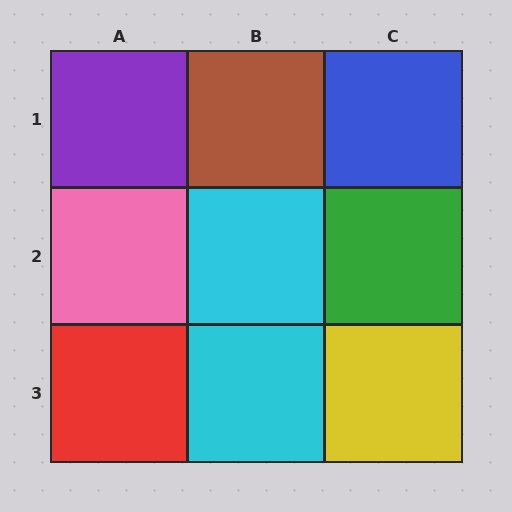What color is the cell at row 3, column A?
Red.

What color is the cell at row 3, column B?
Cyan.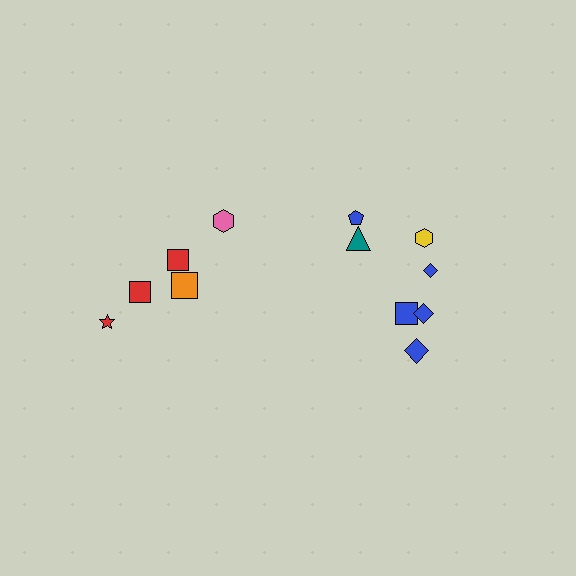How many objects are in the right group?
There are 7 objects.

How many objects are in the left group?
There are 5 objects.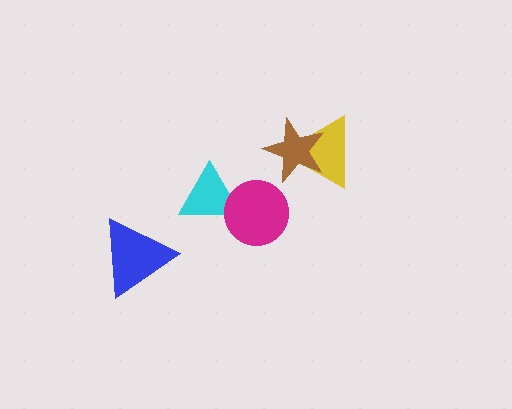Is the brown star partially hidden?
No, no other shape covers it.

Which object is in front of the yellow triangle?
The brown star is in front of the yellow triangle.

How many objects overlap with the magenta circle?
1 object overlaps with the magenta circle.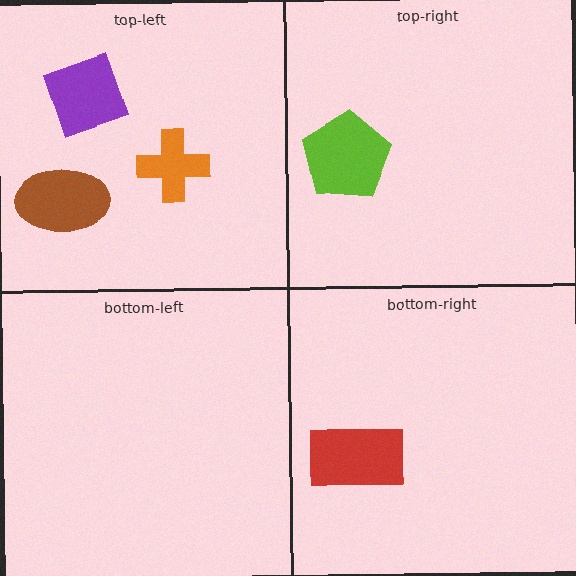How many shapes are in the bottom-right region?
1.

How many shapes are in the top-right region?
1.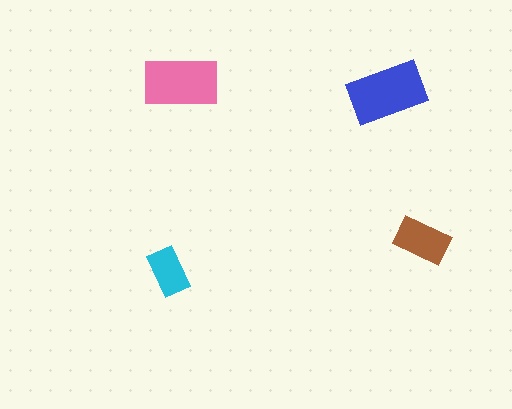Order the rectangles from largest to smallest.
the blue one, the pink one, the brown one, the cyan one.